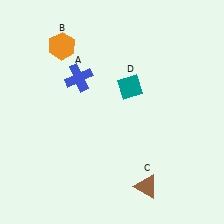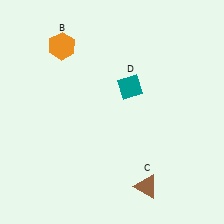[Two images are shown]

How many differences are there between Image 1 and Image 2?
There is 1 difference between the two images.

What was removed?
The blue cross (A) was removed in Image 2.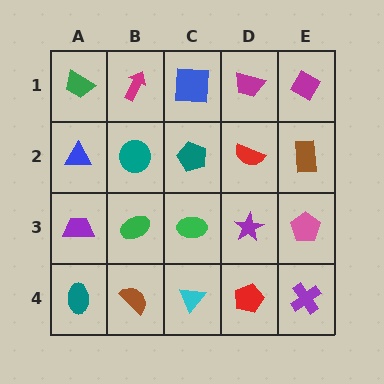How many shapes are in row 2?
5 shapes.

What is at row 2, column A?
A blue triangle.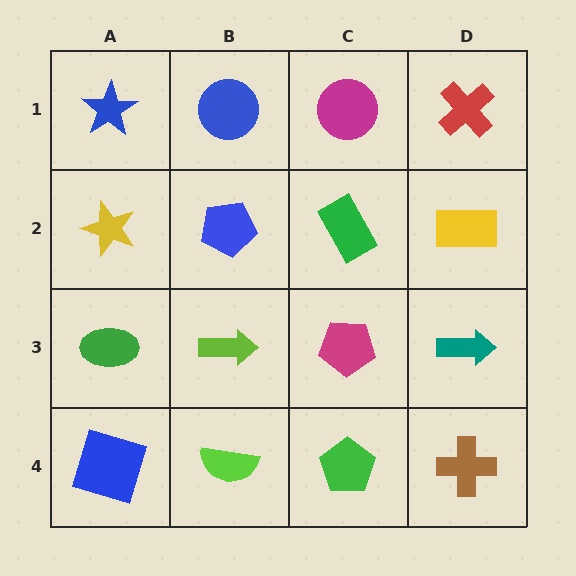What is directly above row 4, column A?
A green ellipse.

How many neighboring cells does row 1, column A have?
2.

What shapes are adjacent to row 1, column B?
A blue pentagon (row 2, column B), a blue star (row 1, column A), a magenta circle (row 1, column C).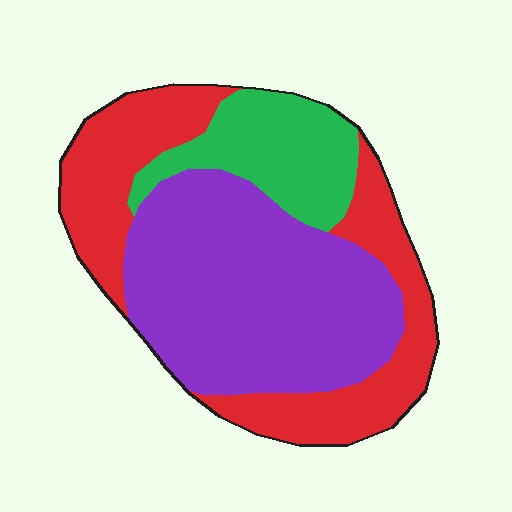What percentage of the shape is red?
Red covers about 35% of the shape.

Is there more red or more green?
Red.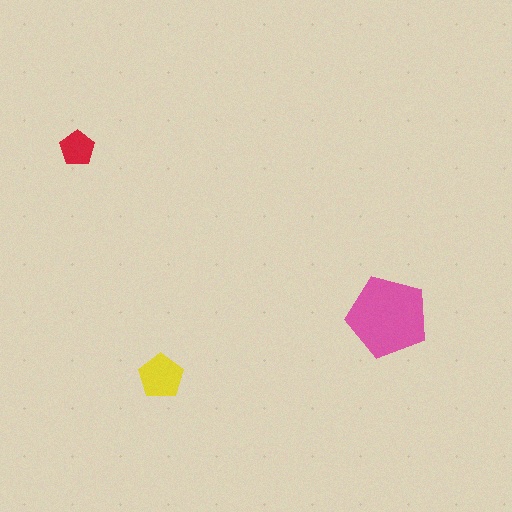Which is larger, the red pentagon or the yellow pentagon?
The yellow one.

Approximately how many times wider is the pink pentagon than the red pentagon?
About 2.5 times wider.